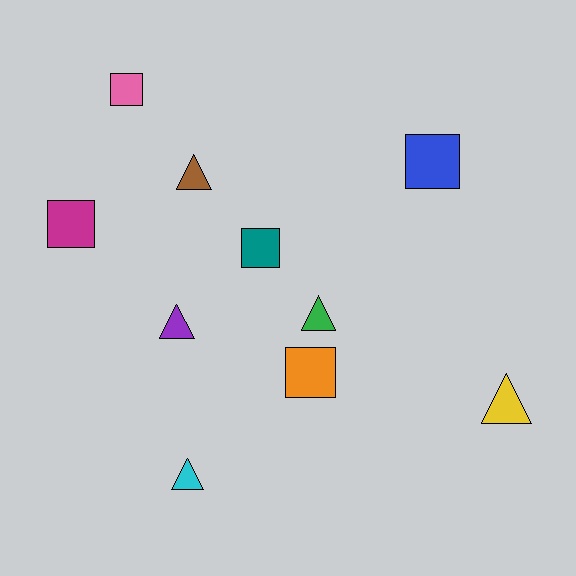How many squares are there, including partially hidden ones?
There are 5 squares.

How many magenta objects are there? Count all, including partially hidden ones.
There is 1 magenta object.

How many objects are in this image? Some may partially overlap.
There are 10 objects.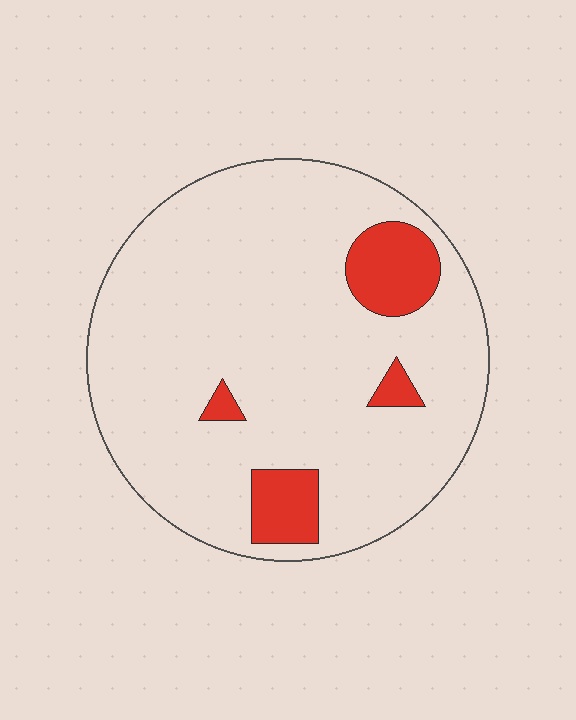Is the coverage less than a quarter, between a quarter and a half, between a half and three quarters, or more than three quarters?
Less than a quarter.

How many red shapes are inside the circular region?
4.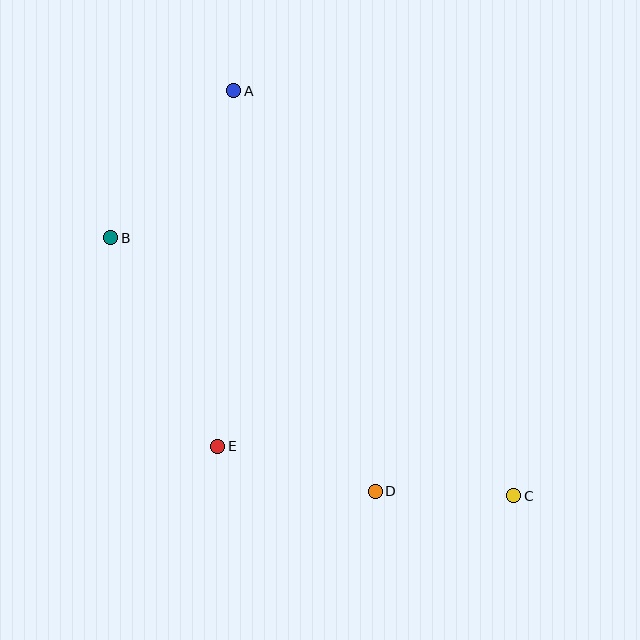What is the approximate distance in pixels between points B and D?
The distance between B and D is approximately 367 pixels.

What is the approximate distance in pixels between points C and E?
The distance between C and E is approximately 300 pixels.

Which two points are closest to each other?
Points C and D are closest to each other.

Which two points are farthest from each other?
Points A and C are farthest from each other.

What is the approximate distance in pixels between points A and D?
The distance between A and D is approximately 425 pixels.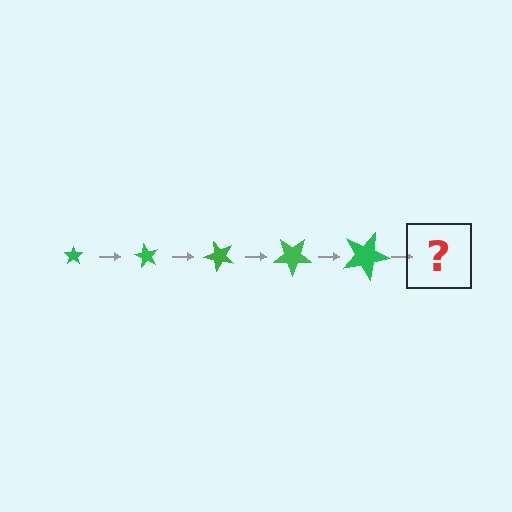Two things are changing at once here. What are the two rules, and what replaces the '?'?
The two rules are that the star grows larger each step and it rotates 60 degrees each step. The '?' should be a star, larger than the previous one and rotated 300 degrees from the start.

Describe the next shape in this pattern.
It should be a star, larger than the previous one and rotated 300 degrees from the start.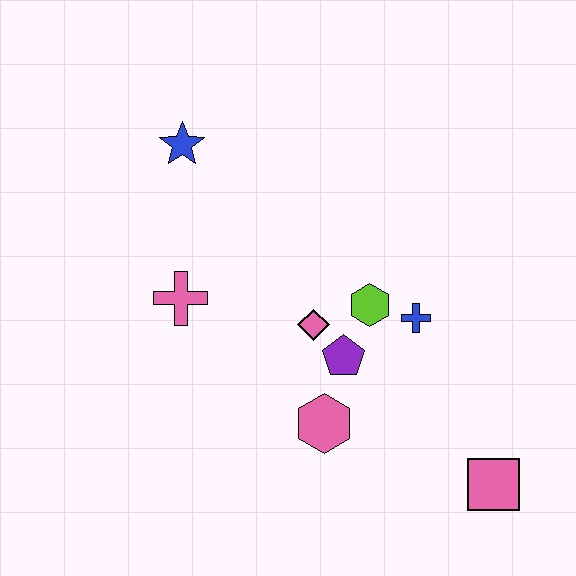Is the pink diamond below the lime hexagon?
Yes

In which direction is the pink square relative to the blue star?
The pink square is below the blue star.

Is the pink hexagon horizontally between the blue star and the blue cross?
Yes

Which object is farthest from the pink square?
The blue star is farthest from the pink square.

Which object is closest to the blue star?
The pink cross is closest to the blue star.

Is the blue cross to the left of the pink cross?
No